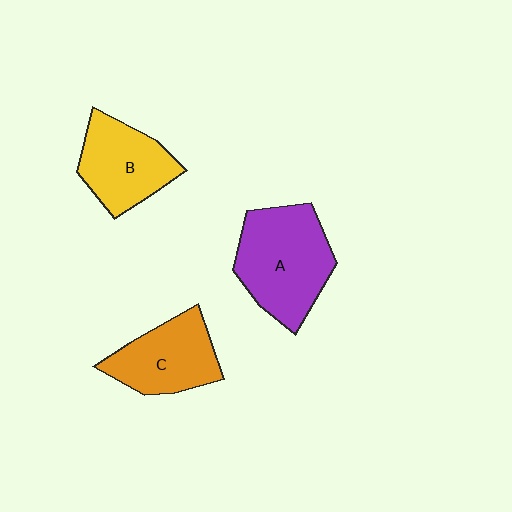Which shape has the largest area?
Shape A (purple).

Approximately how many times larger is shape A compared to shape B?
Approximately 1.3 times.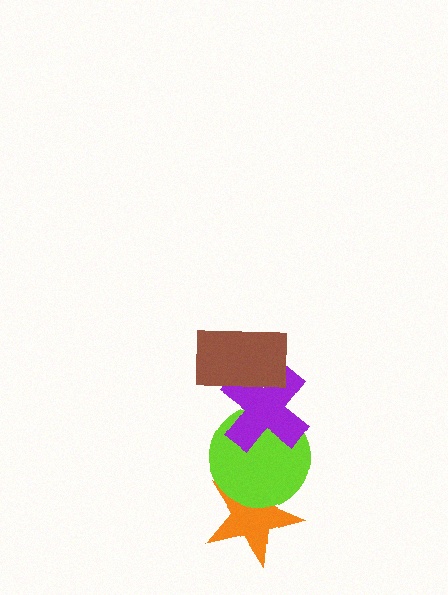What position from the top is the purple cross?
The purple cross is 2nd from the top.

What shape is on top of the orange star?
The lime circle is on top of the orange star.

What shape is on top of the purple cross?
The brown rectangle is on top of the purple cross.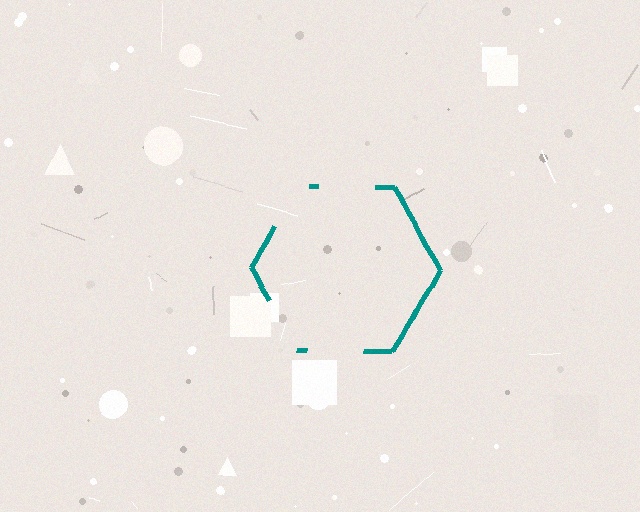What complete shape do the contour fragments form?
The contour fragments form a hexagon.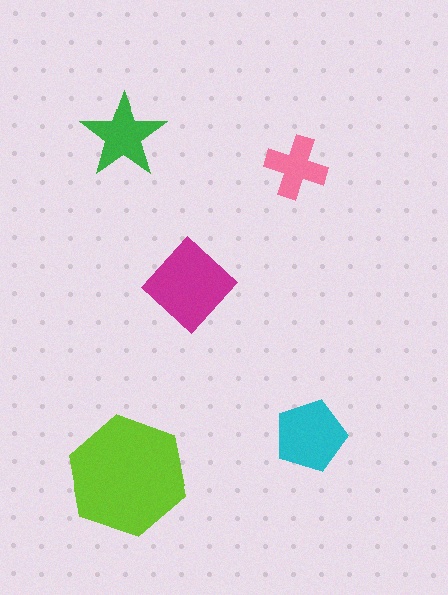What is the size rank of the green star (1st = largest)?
4th.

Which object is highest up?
The green star is topmost.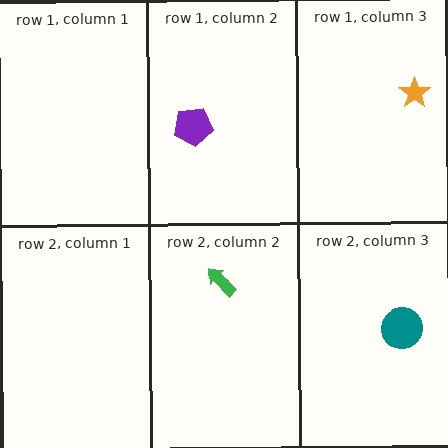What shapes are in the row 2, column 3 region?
The teal circle.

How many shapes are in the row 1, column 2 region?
1.